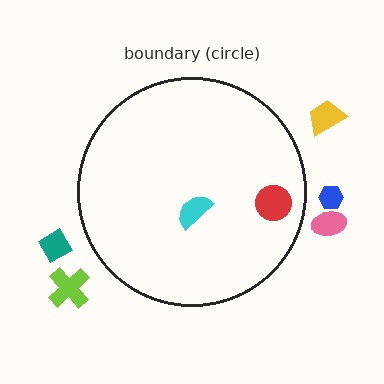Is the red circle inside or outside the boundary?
Inside.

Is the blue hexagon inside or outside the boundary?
Outside.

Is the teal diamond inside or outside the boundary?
Outside.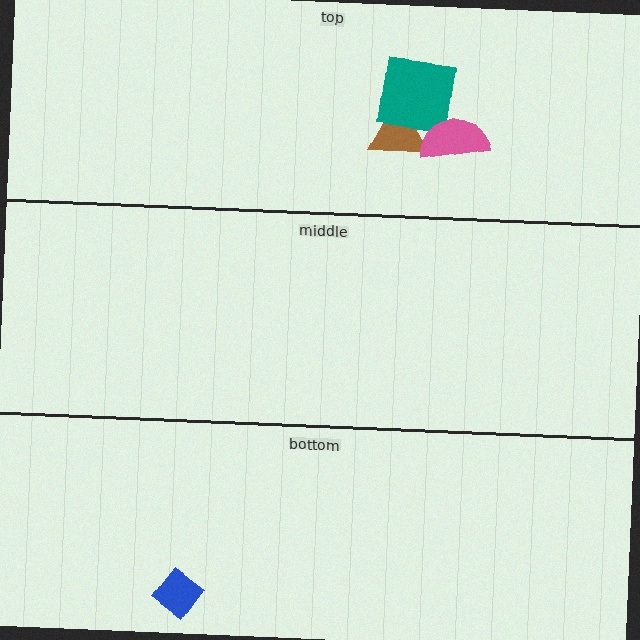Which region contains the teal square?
The top region.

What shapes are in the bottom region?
The blue diamond.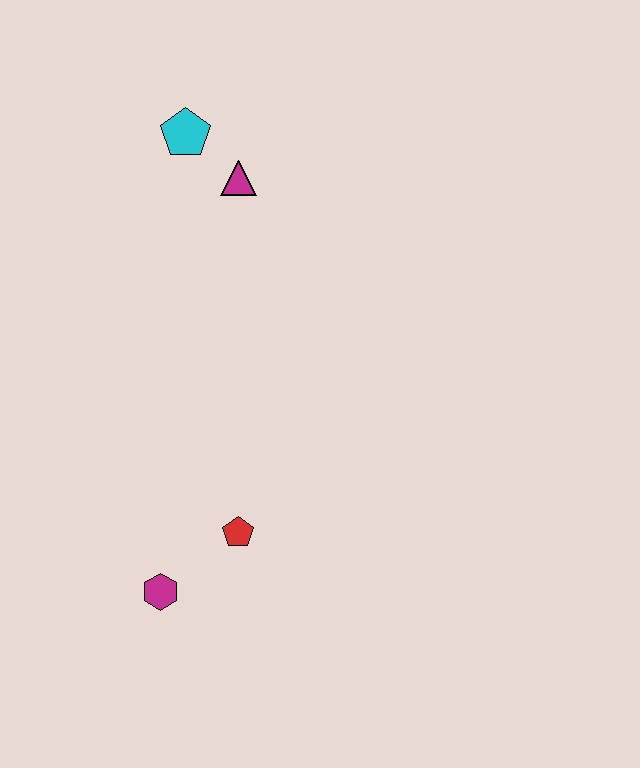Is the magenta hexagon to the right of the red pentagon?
No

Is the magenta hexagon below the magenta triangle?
Yes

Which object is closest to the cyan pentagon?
The magenta triangle is closest to the cyan pentagon.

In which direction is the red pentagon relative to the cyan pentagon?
The red pentagon is below the cyan pentagon.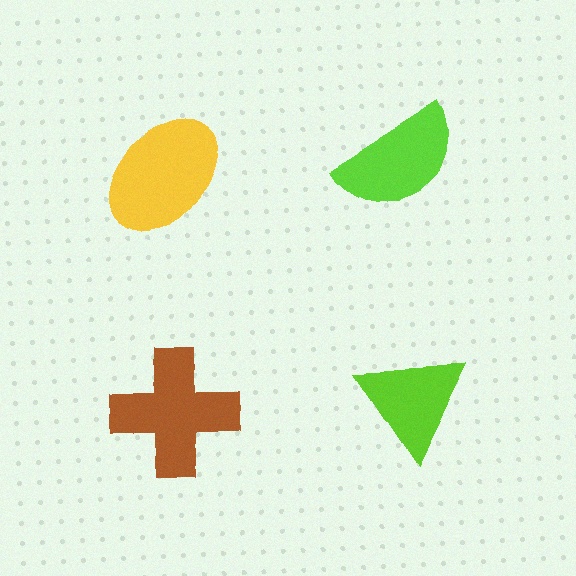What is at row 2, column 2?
A lime triangle.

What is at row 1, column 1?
A yellow ellipse.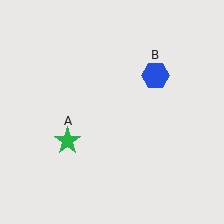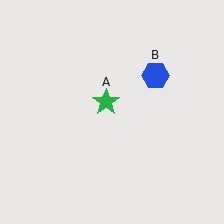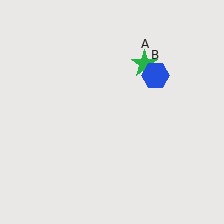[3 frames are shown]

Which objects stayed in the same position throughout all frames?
Blue hexagon (object B) remained stationary.